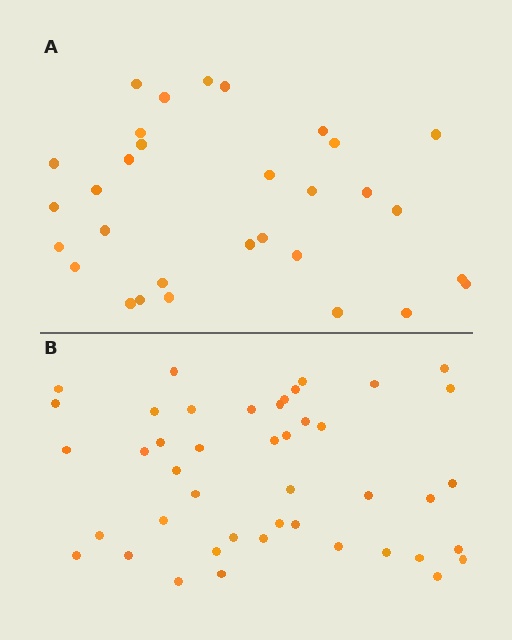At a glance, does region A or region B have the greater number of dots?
Region B (the bottom region) has more dots.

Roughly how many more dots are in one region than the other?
Region B has approximately 15 more dots than region A.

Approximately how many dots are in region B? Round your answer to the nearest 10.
About 40 dots. (The exact count is 44, which rounds to 40.)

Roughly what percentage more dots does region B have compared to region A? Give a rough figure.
About 40% more.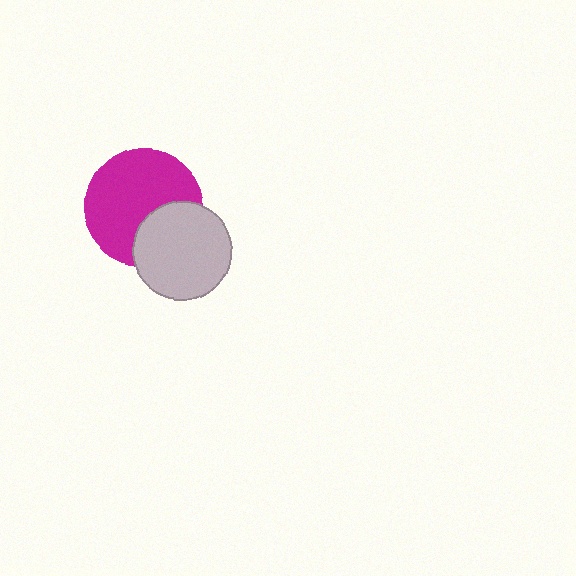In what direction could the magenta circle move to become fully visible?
The magenta circle could move toward the upper-left. That would shift it out from behind the light gray circle entirely.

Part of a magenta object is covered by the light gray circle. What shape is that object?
It is a circle.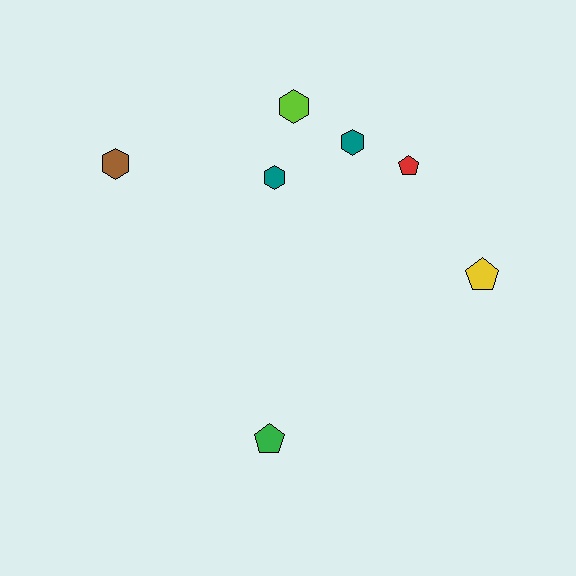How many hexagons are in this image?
There are 4 hexagons.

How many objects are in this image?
There are 7 objects.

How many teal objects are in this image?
There are 2 teal objects.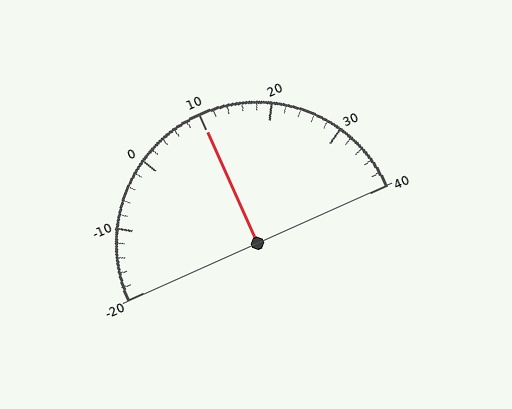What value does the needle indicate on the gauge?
The needle indicates approximately 10.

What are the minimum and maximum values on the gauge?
The gauge ranges from -20 to 40.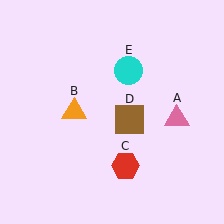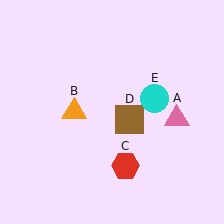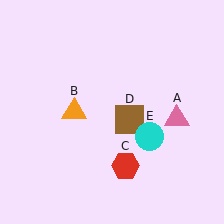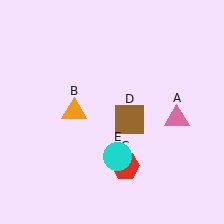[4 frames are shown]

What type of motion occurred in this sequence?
The cyan circle (object E) rotated clockwise around the center of the scene.